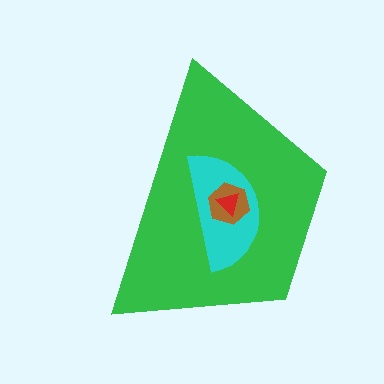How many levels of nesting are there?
4.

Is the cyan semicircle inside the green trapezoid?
Yes.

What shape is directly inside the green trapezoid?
The cyan semicircle.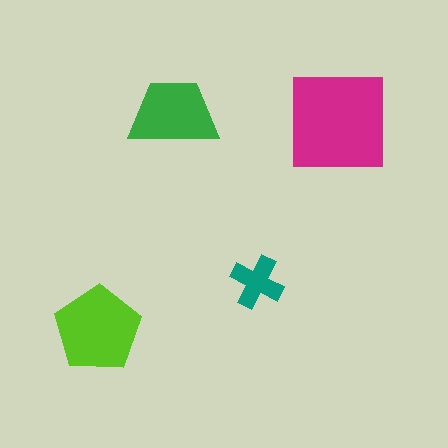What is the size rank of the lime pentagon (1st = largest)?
2nd.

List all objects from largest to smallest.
The magenta square, the lime pentagon, the green trapezoid, the teal cross.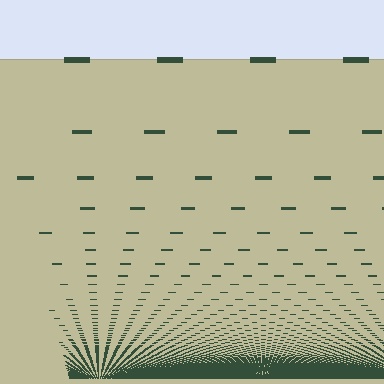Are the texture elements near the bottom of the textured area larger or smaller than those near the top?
Smaller. The gradient is inverted — elements near the bottom are smaller and denser.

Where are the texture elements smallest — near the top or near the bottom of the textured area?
Near the bottom.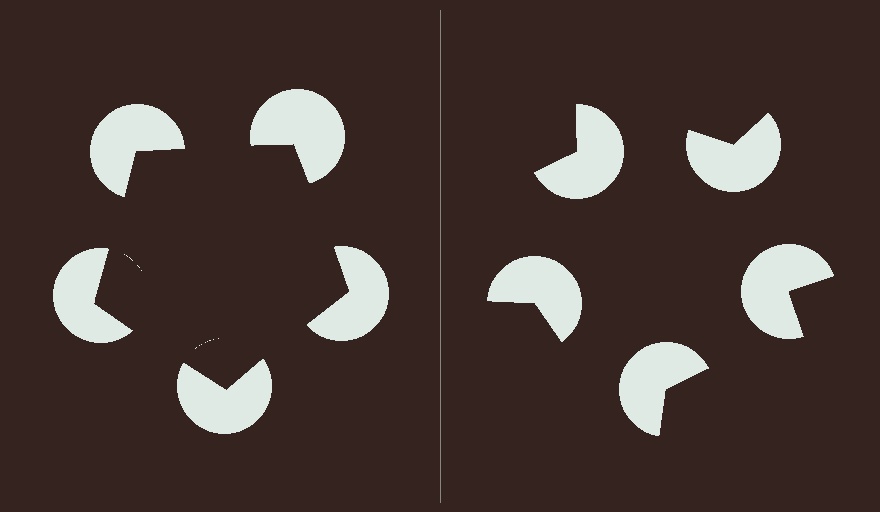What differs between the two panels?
The pac-man discs are positioned identically on both sides; only the wedge orientations differ. On the left they align to a pentagon; on the right they are misaligned.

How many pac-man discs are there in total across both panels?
10 — 5 on each side.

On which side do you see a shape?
An illusory pentagon appears on the left side. On the right side the wedge cuts are rotated, so no coherent shape forms.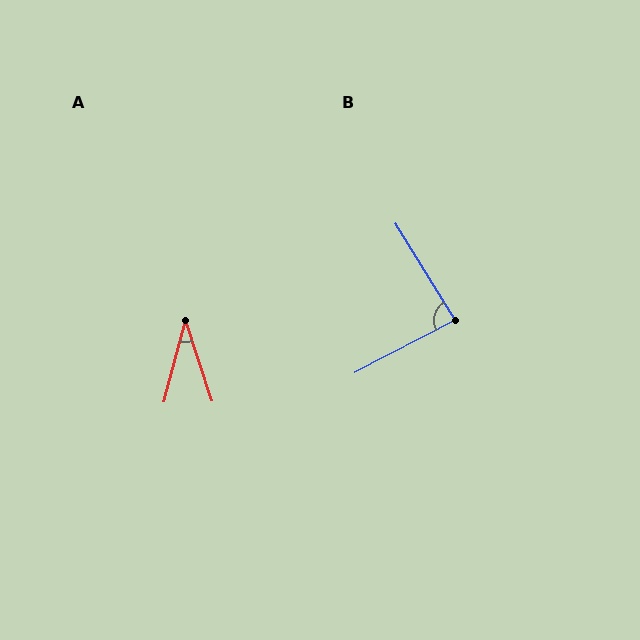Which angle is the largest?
B, at approximately 86 degrees.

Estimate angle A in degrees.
Approximately 33 degrees.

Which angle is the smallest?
A, at approximately 33 degrees.